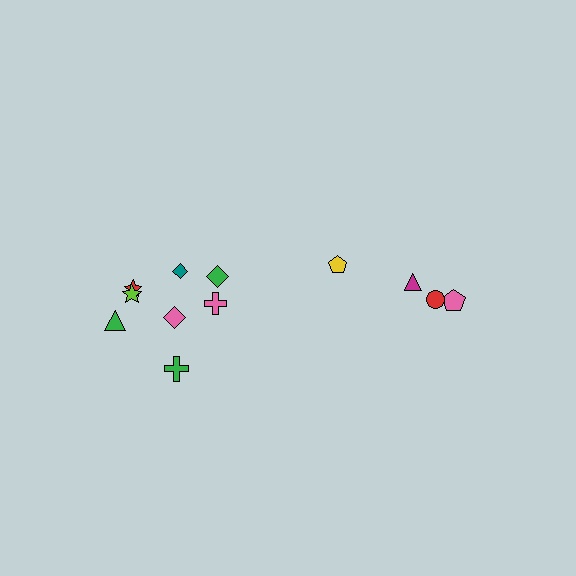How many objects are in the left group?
There are 8 objects.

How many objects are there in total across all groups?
There are 12 objects.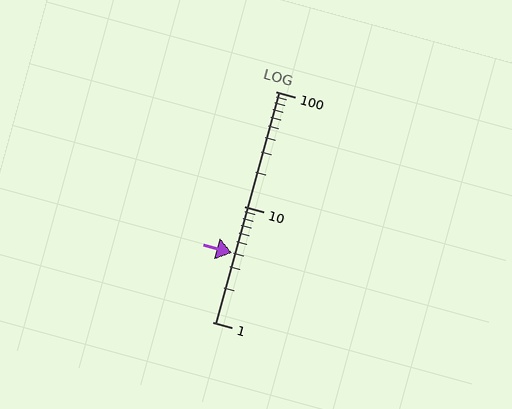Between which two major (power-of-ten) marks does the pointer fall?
The pointer is between 1 and 10.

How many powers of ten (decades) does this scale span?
The scale spans 2 decades, from 1 to 100.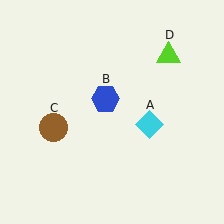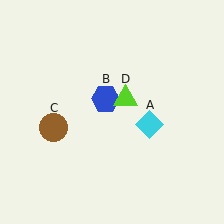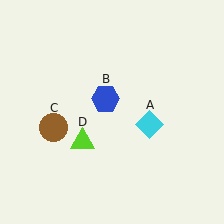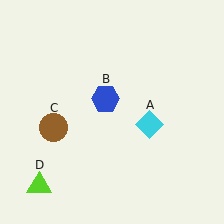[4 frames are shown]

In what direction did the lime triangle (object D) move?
The lime triangle (object D) moved down and to the left.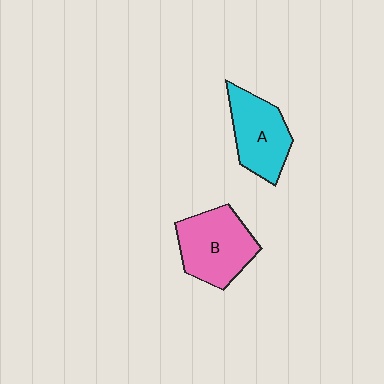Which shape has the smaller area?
Shape A (cyan).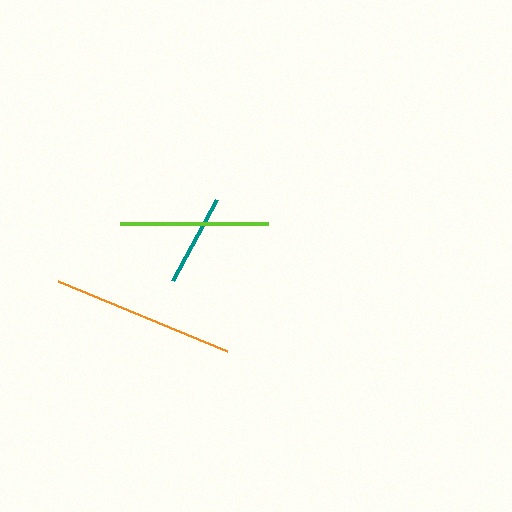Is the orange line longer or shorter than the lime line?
The orange line is longer than the lime line.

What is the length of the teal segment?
The teal segment is approximately 92 pixels long.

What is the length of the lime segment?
The lime segment is approximately 147 pixels long.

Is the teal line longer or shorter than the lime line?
The lime line is longer than the teal line.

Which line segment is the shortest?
The teal line is the shortest at approximately 92 pixels.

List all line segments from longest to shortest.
From longest to shortest: orange, lime, teal.